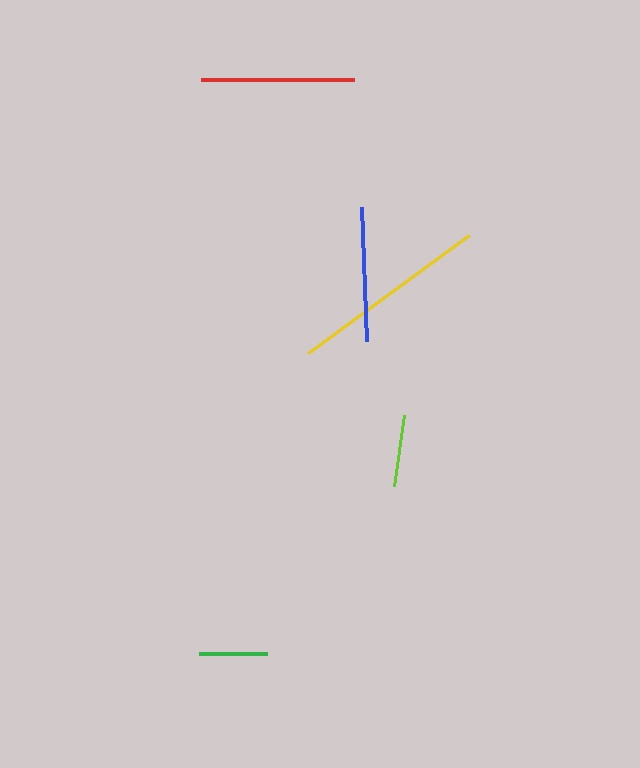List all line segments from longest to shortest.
From longest to shortest: yellow, red, blue, lime, green.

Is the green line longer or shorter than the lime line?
The lime line is longer than the green line.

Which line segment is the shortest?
The green line is the shortest at approximately 68 pixels.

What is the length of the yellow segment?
The yellow segment is approximately 199 pixels long.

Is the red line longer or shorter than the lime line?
The red line is longer than the lime line.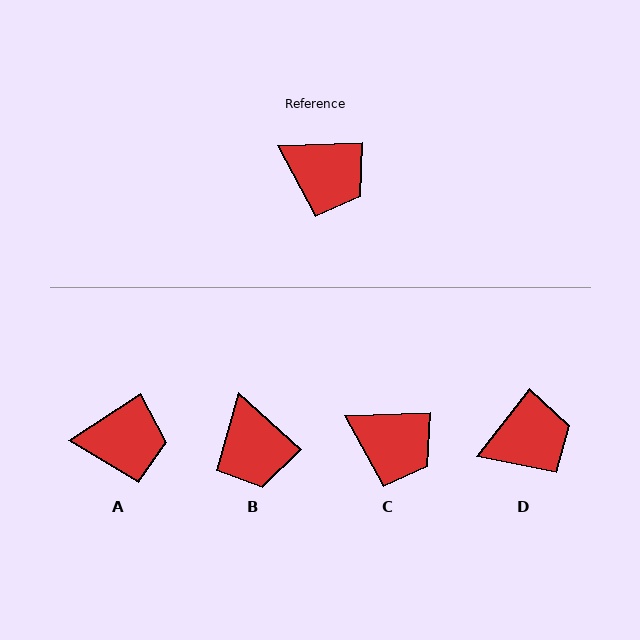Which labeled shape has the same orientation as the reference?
C.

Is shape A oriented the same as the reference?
No, it is off by about 31 degrees.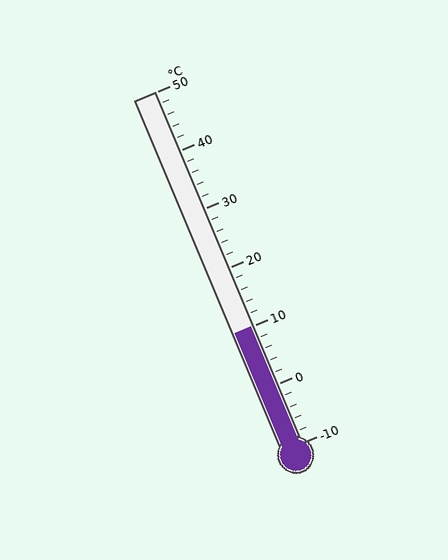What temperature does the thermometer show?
The thermometer shows approximately 10°C.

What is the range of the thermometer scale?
The thermometer scale ranges from -10°C to 50°C.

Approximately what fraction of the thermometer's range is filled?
The thermometer is filled to approximately 35% of its range.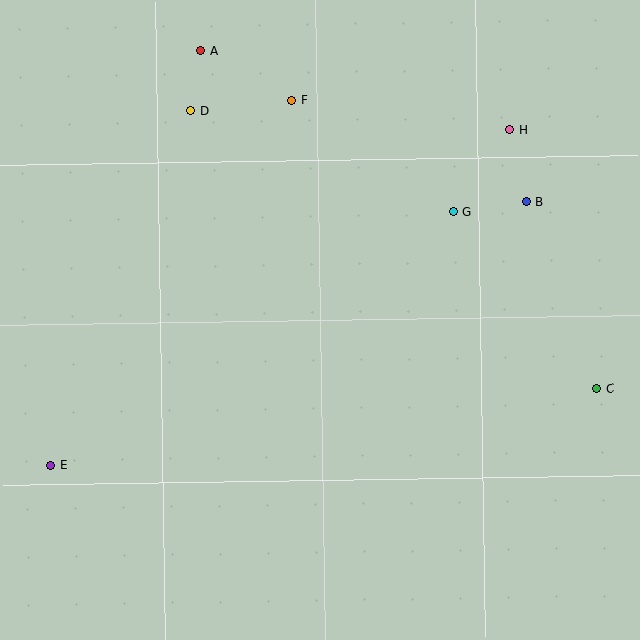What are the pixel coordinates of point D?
Point D is at (191, 111).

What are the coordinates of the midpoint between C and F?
The midpoint between C and F is at (444, 245).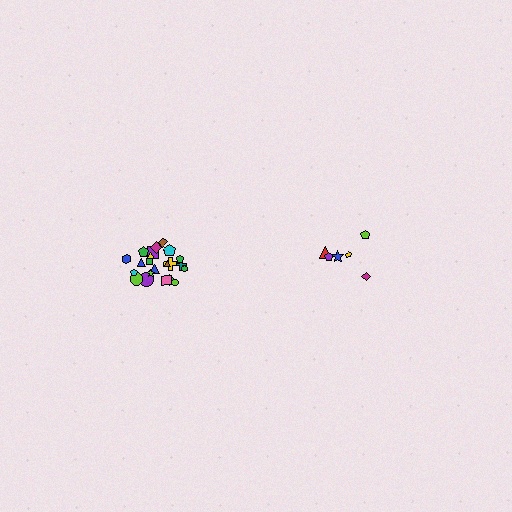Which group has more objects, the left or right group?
The left group.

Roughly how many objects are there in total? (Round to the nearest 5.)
Roughly 30 objects in total.